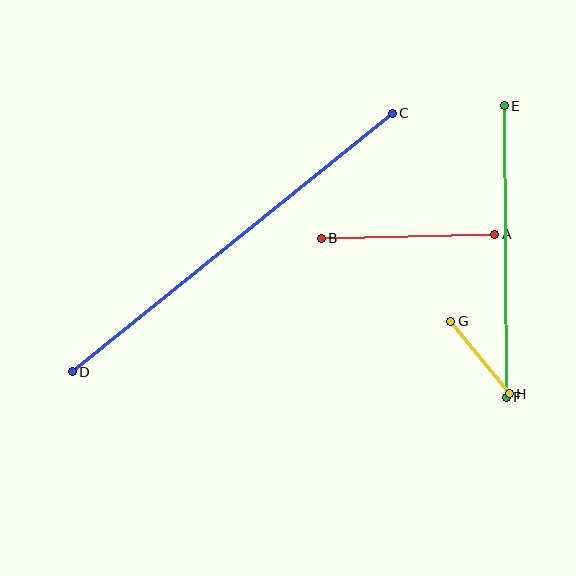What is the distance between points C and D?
The distance is approximately 412 pixels.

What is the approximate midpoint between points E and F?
The midpoint is at approximately (505, 251) pixels.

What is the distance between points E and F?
The distance is approximately 292 pixels.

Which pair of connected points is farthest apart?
Points C and D are farthest apart.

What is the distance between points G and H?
The distance is approximately 93 pixels.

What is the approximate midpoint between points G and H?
The midpoint is at approximately (480, 358) pixels.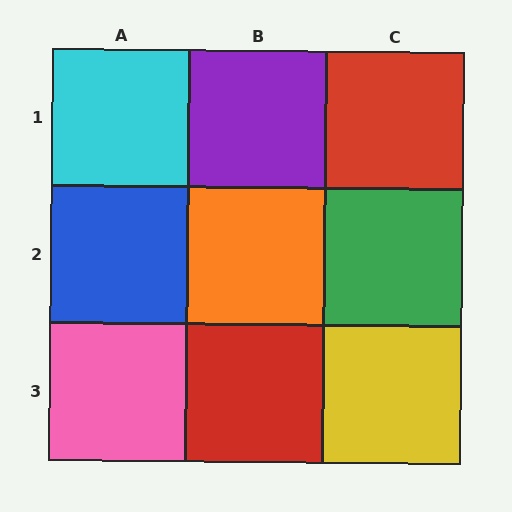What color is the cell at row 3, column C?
Yellow.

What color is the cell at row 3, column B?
Red.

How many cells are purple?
1 cell is purple.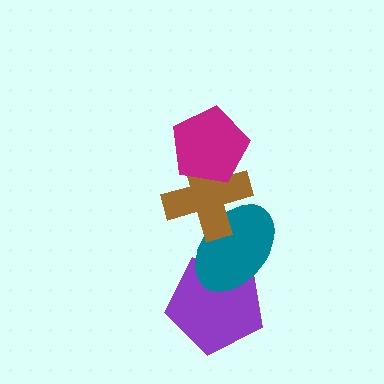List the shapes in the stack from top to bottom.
From top to bottom: the magenta pentagon, the brown cross, the teal ellipse, the purple pentagon.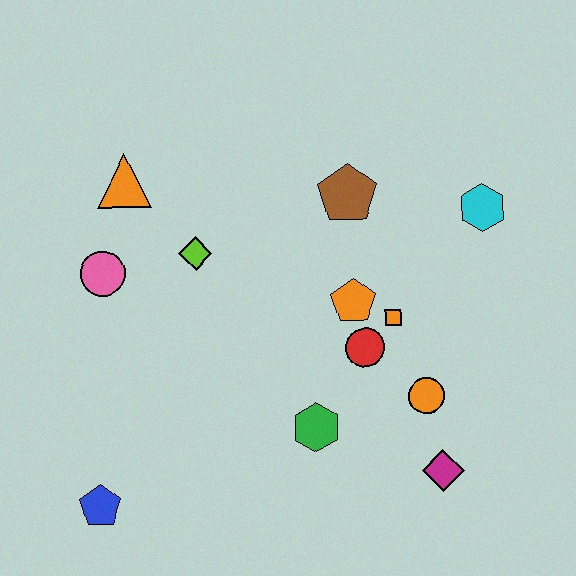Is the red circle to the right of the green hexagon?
Yes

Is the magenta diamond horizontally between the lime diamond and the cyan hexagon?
Yes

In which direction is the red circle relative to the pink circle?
The red circle is to the right of the pink circle.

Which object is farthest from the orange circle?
The orange triangle is farthest from the orange circle.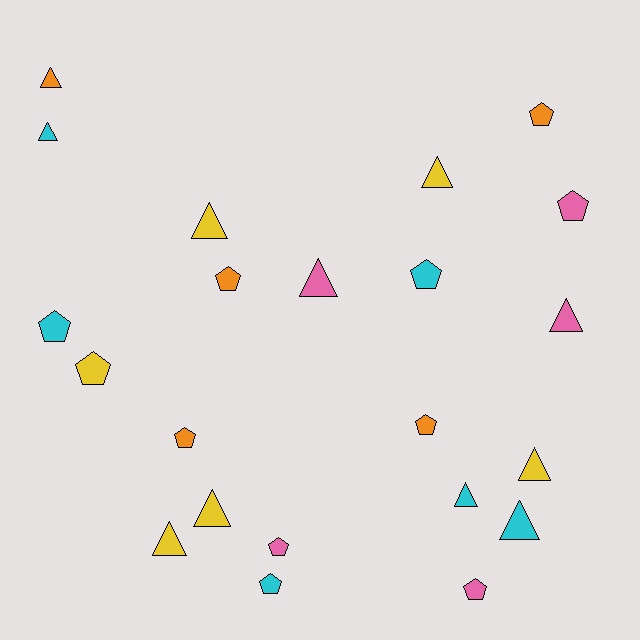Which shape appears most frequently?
Pentagon, with 11 objects.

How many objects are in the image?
There are 22 objects.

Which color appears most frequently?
Yellow, with 6 objects.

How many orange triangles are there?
There is 1 orange triangle.